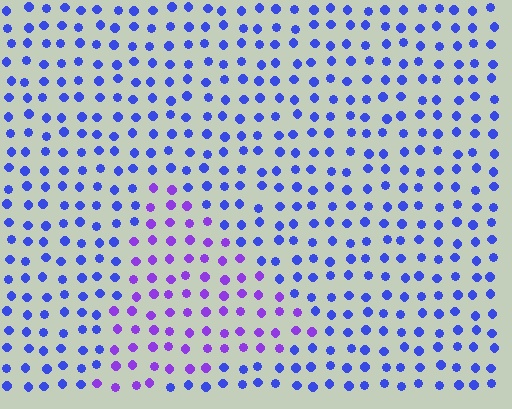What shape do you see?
I see a triangle.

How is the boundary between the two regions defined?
The boundary is defined purely by a slight shift in hue (about 37 degrees). Spacing, size, and orientation are identical on both sides.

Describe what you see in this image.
The image is filled with small blue elements in a uniform arrangement. A triangle-shaped region is visible where the elements are tinted to a slightly different hue, forming a subtle color boundary.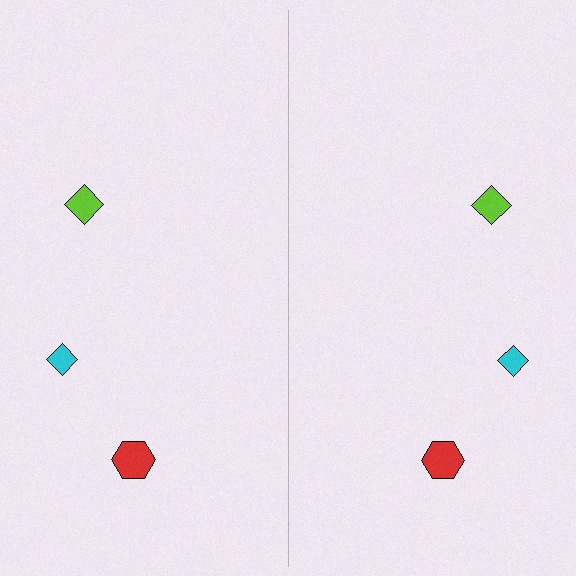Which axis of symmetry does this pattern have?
The pattern has a vertical axis of symmetry running through the center of the image.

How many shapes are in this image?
There are 6 shapes in this image.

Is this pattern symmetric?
Yes, this pattern has bilateral (reflection) symmetry.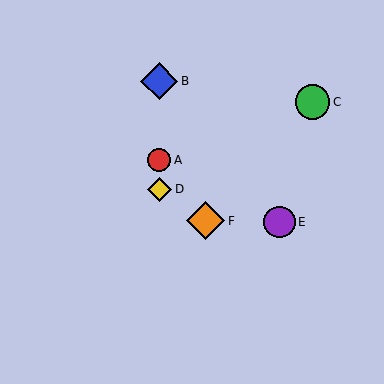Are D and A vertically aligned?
Yes, both are at x≈159.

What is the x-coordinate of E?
Object E is at x≈279.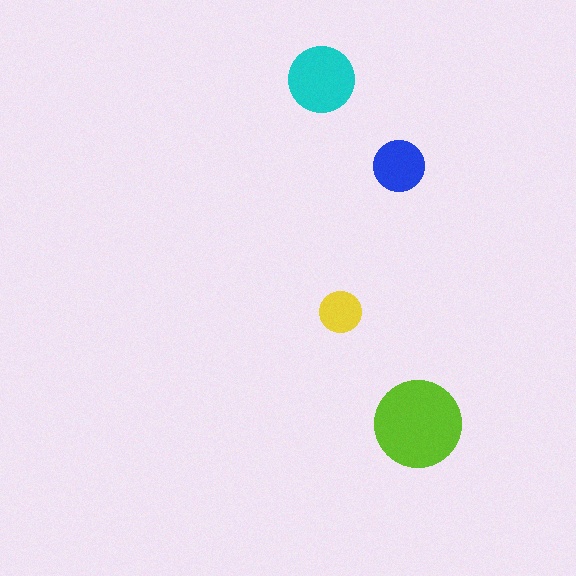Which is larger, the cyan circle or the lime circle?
The lime one.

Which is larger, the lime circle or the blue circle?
The lime one.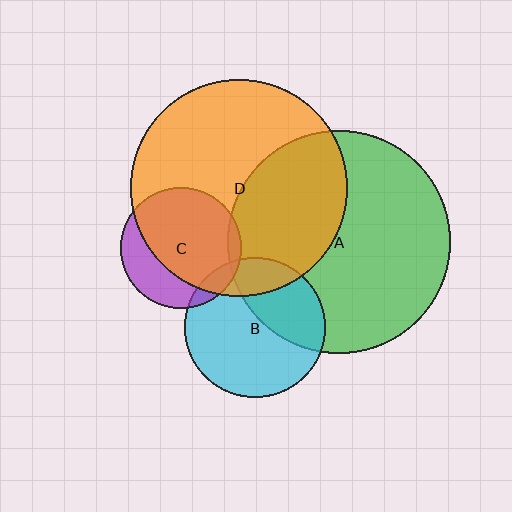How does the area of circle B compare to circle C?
Approximately 1.4 times.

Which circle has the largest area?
Circle A (green).